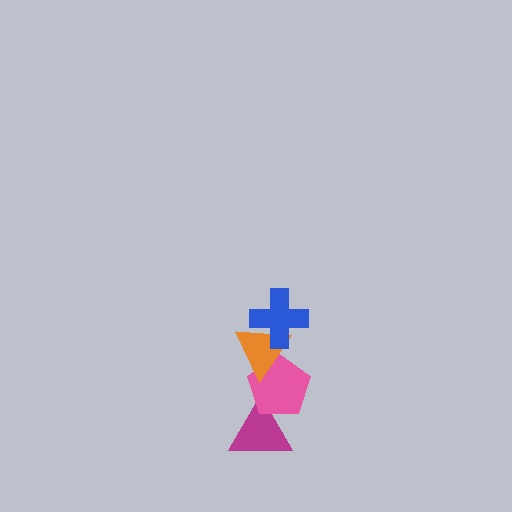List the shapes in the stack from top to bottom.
From top to bottom: the blue cross, the orange triangle, the pink pentagon, the magenta triangle.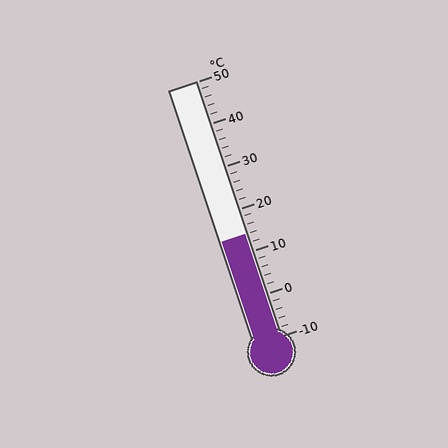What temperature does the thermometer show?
The thermometer shows approximately 14°C.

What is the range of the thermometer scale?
The thermometer scale ranges from -10°C to 50°C.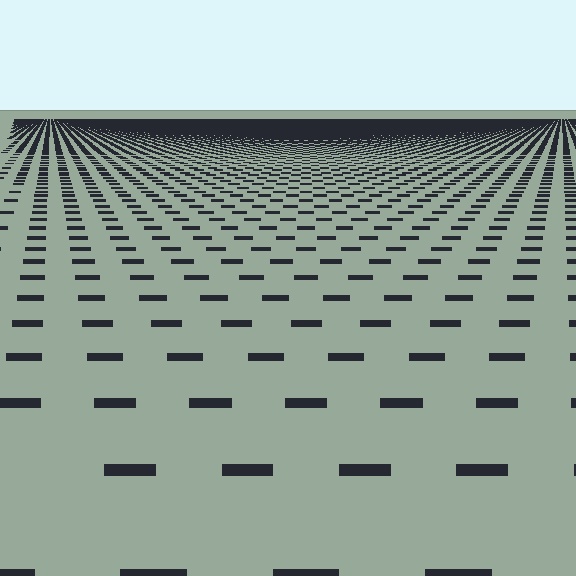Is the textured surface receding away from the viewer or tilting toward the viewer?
The surface is receding away from the viewer. Texture elements get smaller and denser toward the top.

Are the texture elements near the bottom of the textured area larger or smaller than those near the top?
Larger. Near the bottom, elements are closer to the viewer and appear at a bigger on-screen size.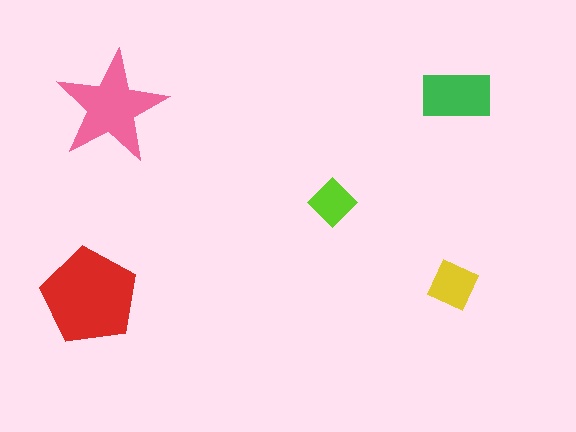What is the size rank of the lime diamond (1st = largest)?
5th.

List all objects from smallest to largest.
The lime diamond, the yellow square, the green rectangle, the pink star, the red pentagon.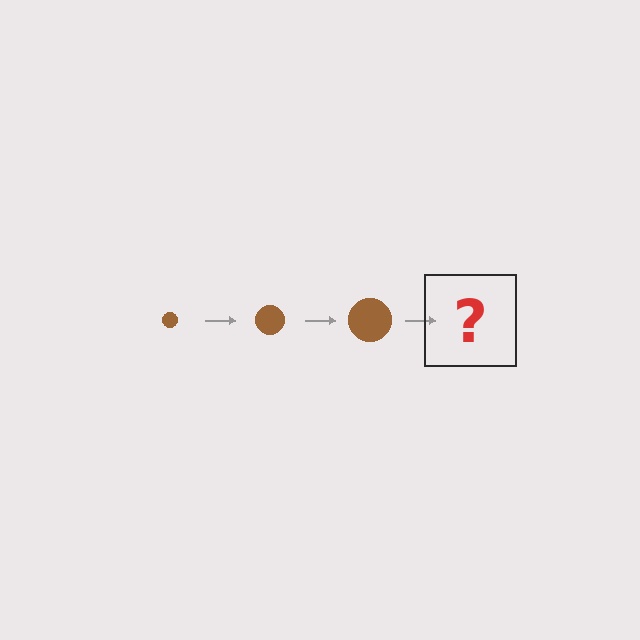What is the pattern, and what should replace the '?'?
The pattern is that the circle gets progressively larger each step. The '?' should be a brown circle, larger than the previous one.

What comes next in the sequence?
The next element should be a brown circle, larger than the previous one.